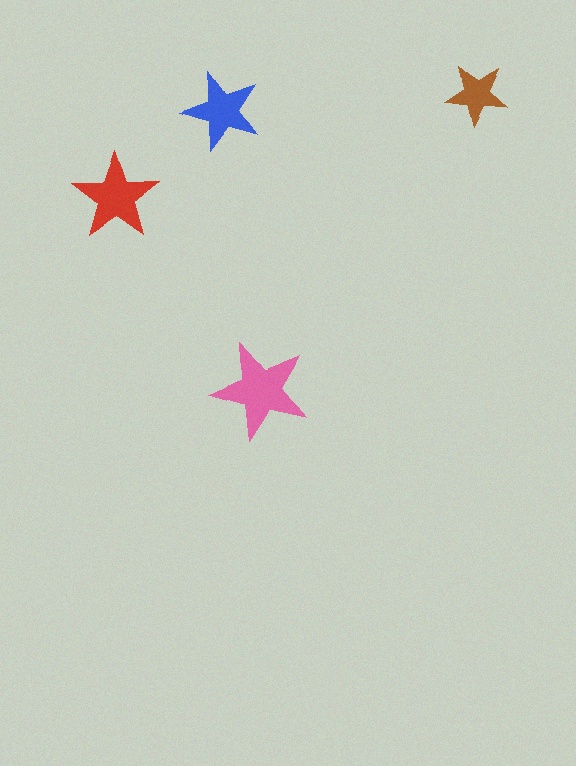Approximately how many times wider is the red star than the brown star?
About 1.5 times wider.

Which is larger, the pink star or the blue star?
The pink one.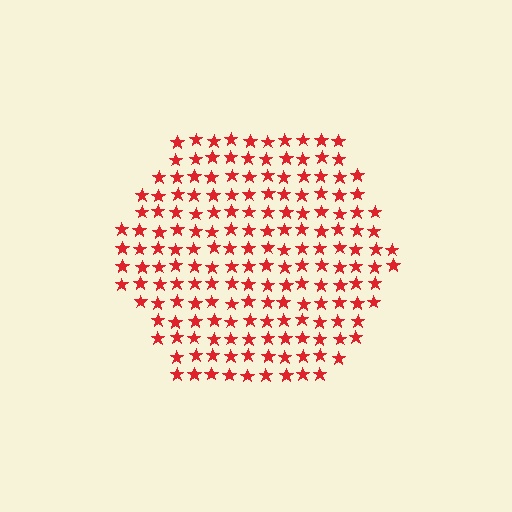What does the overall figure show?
The overall figure shows a hexagon.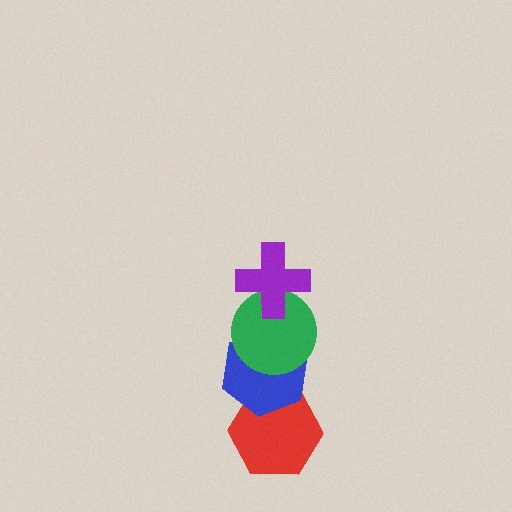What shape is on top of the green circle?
The purple cross is on top of the green circle.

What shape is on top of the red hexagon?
The blue hexagon is on top of the red hexagon.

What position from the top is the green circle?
The green circle is 2nd from the top.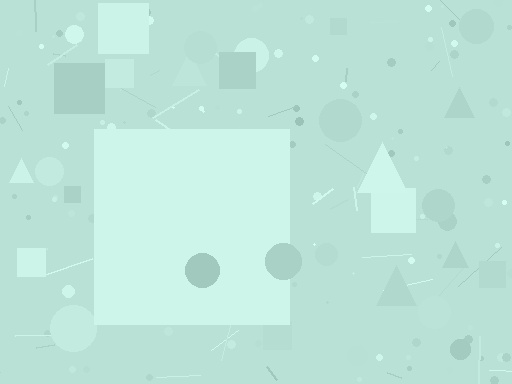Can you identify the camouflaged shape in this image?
The camouflaged shape is a square.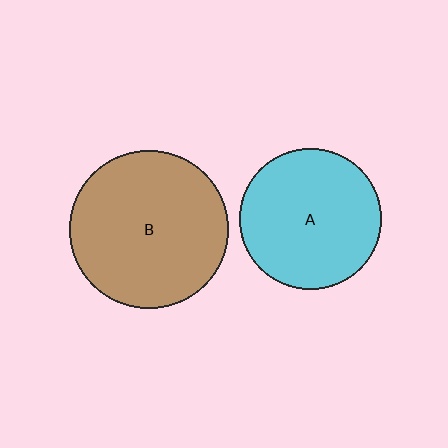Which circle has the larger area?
Circle B (brown).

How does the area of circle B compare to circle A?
Approximately 1.3 times.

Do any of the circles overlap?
No, none of the circles overlap.